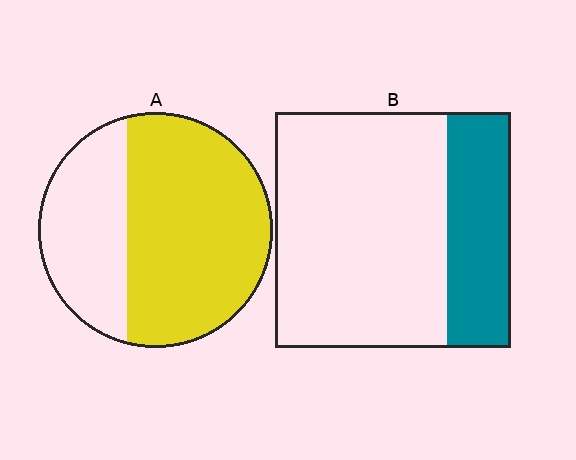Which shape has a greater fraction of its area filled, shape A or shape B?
Shape A.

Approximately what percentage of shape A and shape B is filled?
A is approximately 65% and B is approximately 25%.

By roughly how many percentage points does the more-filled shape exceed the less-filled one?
By roughly 40 percentage points (A over B).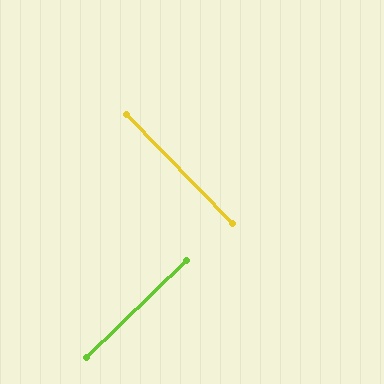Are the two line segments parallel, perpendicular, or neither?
Perpendicular — they meet at approximately 90°.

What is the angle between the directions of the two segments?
Approximately 90 degrees.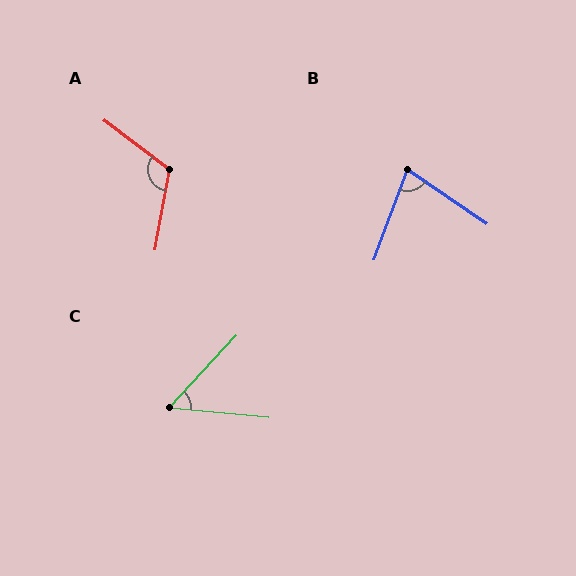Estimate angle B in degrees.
Approximately 76 degrees.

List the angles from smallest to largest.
C (52°), B (76°), A (117°).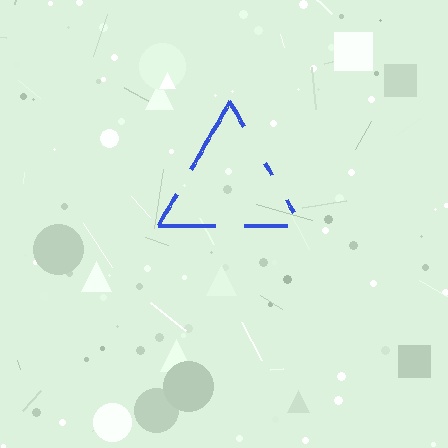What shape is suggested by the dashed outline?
The dashed outline suggests a triangle.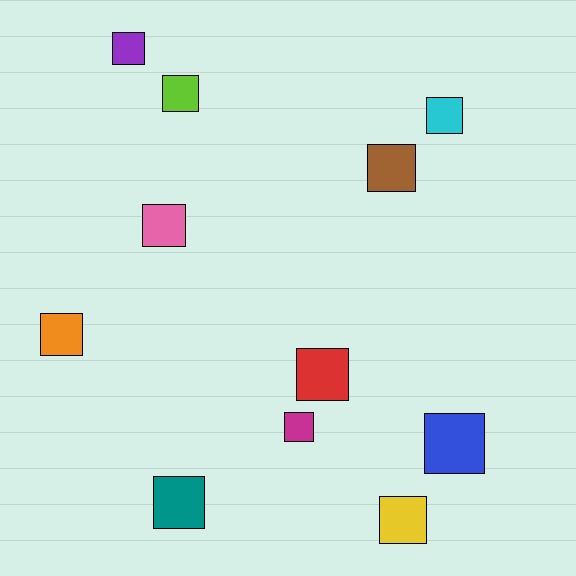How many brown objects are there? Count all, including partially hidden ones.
There is 1 brown object.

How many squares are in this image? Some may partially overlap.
There are 11 squares.